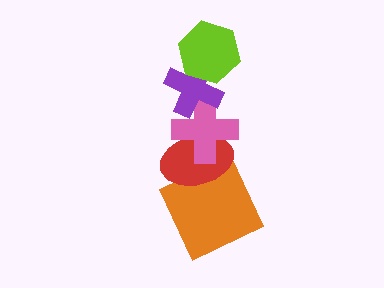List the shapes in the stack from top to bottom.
From top to bottom: the lime hexagon, the purple cross, the pink cross, the red ellipse, the orange square.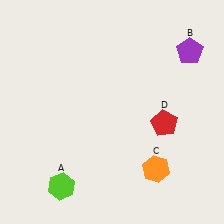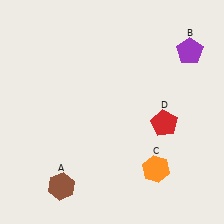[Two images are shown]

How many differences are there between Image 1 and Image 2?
There is 1 difference between the two images.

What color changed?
The hexagon (A) changed from lime in Image 1 to brown in Image 2.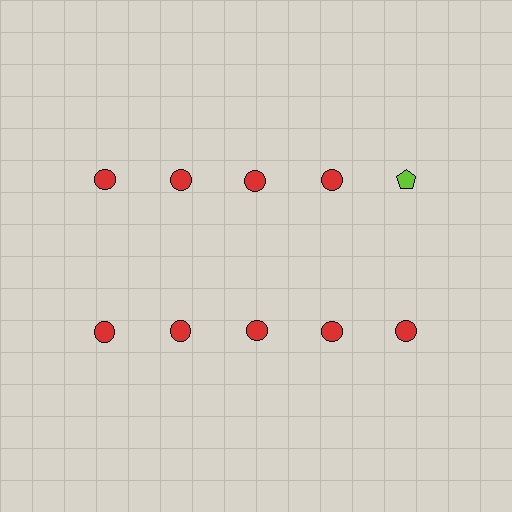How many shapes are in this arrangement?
There are 10 shapes arranged in a grid pattern.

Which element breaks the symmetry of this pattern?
The lime pentagon in the top row, rightmost column breaks the symmetry. All other shapes are red circles.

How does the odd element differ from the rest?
It differs in both color (lime instead of red) and shape (pentagon instead of circle).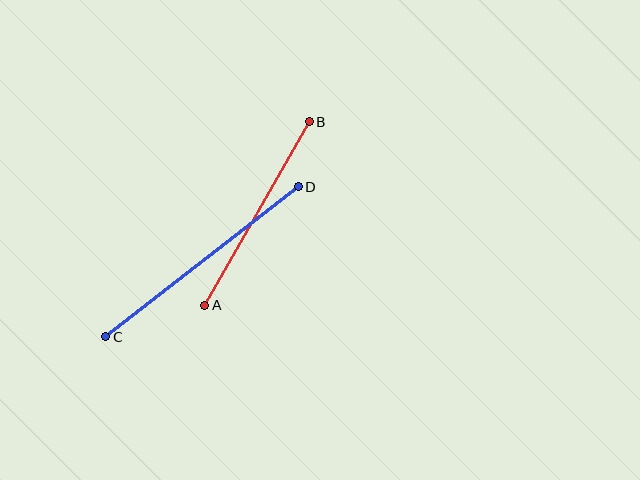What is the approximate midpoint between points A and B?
The midpoint is at approximately (257, 214) pixels.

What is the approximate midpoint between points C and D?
The midpoint is at approximately (202, 262) pixels.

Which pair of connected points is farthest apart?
Points C and D are farthest apart.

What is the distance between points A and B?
The distance is approximately 211 pixels.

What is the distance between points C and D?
The distance is approximately 244 pixels.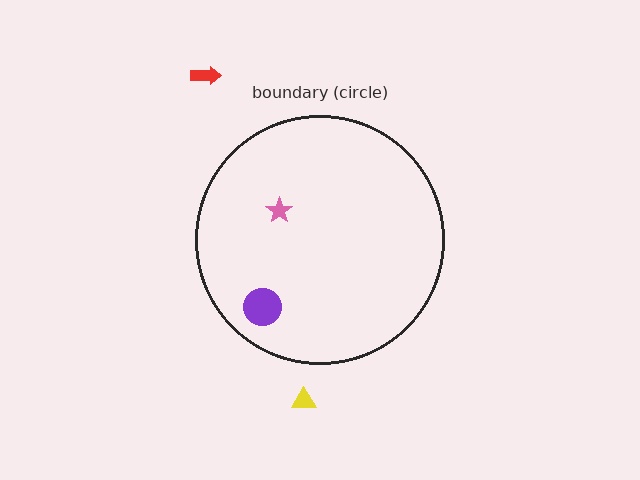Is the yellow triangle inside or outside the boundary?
Outside.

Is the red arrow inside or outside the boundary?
Outside.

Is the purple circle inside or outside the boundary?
Inside.